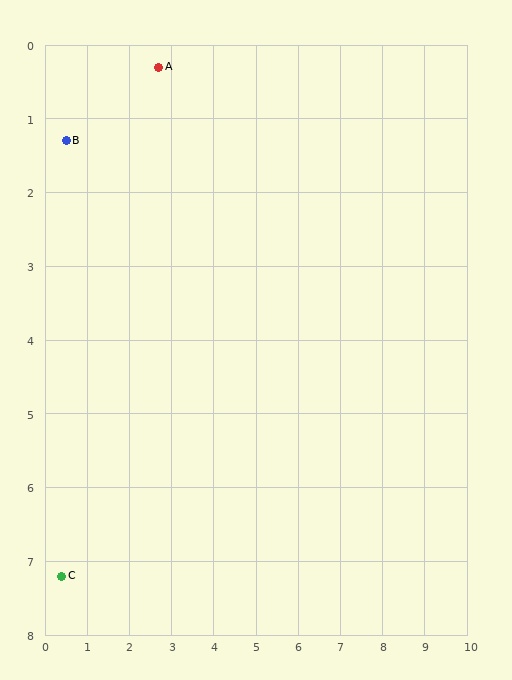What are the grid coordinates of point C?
Point C is at approximately (0.4, 7.2).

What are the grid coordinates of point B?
Point B is at approximately (0.5, 1.3).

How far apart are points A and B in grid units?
Points A and B are about 2.4 grid units apart.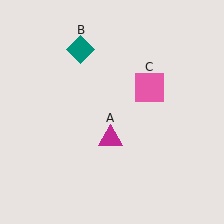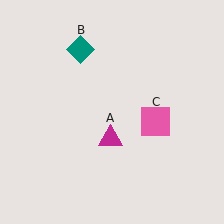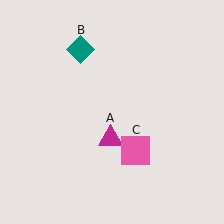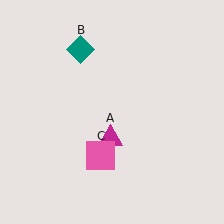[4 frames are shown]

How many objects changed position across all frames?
1 object changed position: pink square (object C).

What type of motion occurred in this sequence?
The pink square (object C) rotated clockwise around the center of the scene.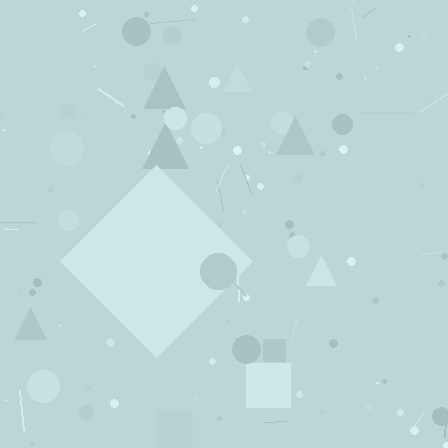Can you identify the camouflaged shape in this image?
The camouflaged shape is a diamond.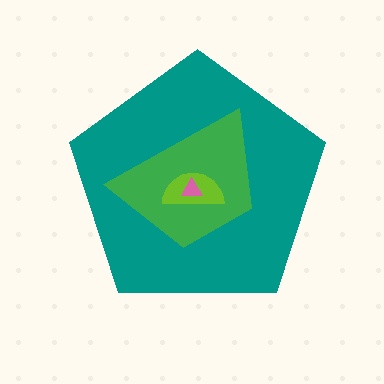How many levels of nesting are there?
4.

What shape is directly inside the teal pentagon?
The green trapezoid.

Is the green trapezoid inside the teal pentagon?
Yes.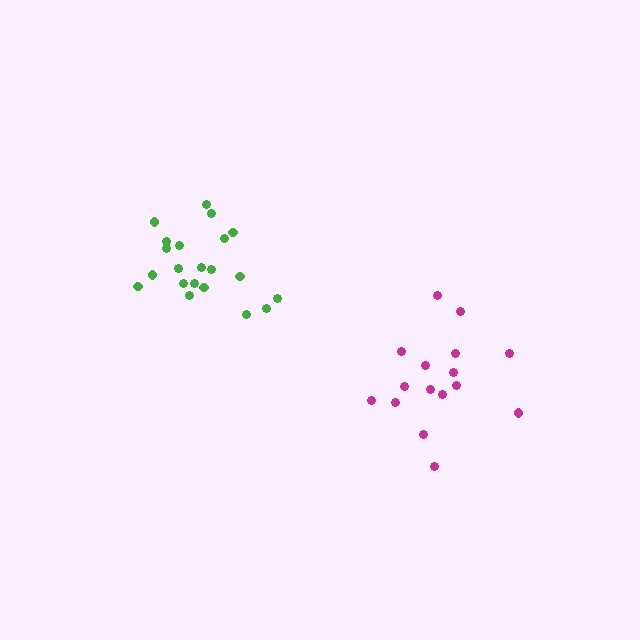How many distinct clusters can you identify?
There are 2 distinct clusters.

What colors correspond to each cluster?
The clusters are colored: green, magenta.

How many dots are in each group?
Group 1: 21 dots, Group 2: 16 dots (37 total).